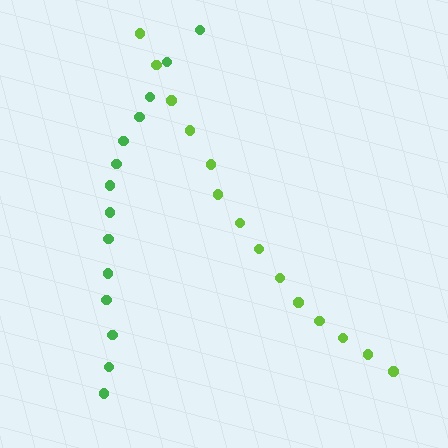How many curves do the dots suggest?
There are 2 distinct paths.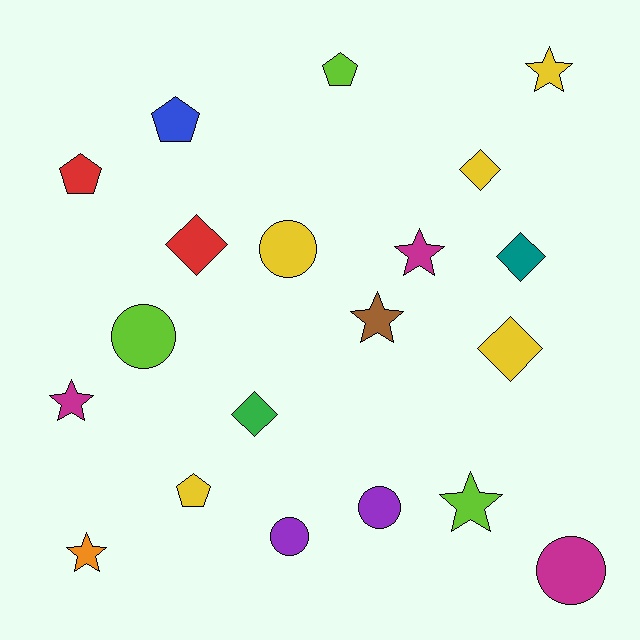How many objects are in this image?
There are 20 objects.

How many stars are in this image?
There are 6 stars.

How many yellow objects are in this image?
There are 5 yellow objects.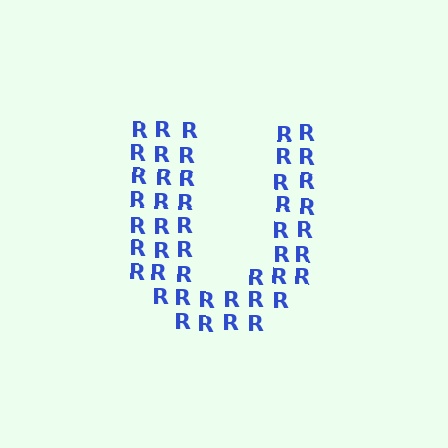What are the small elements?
The small elements are letter R's.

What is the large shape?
The large shape is the letter U.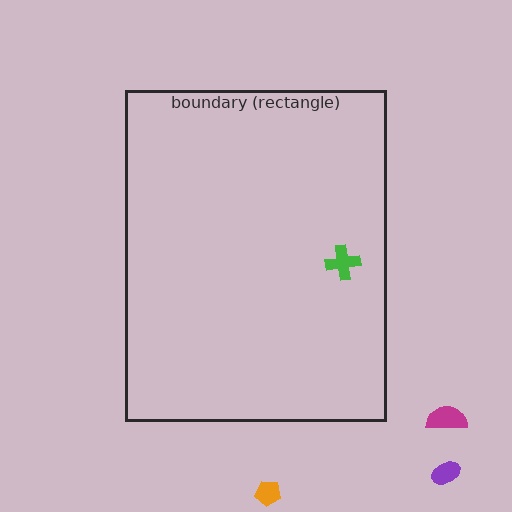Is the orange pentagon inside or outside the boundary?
Outside.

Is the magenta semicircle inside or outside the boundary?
Outside.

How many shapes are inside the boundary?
1 inside, 3 outside.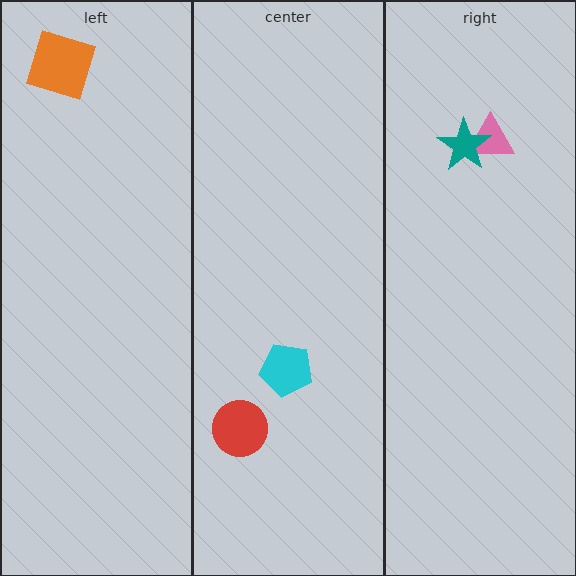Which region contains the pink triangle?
The right region.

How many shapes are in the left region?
1.